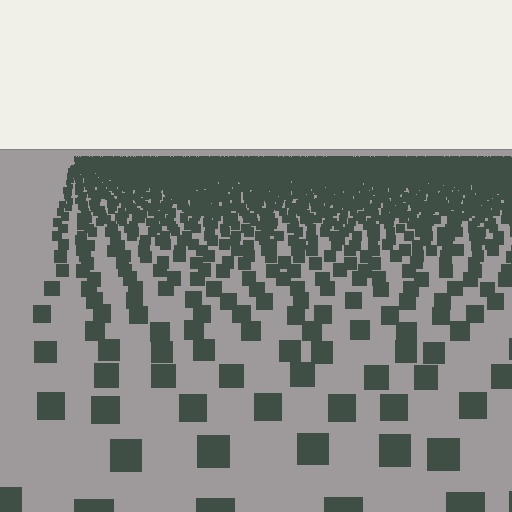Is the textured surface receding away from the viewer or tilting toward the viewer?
The surface is receding away from the viewer. Texture elements get smaller and denser toward the top.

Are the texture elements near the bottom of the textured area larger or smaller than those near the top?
Larger. Near the bottom, elements are closer to the viewer and appear at a bigger on-screen size.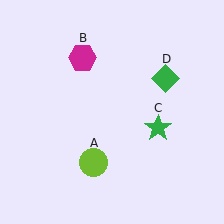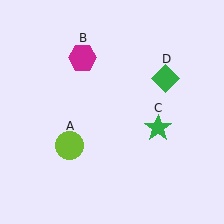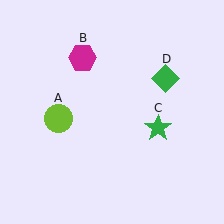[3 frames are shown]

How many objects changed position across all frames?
1 object changed position: lime circle (object A).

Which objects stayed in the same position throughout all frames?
Magenta hexagon (object B) and green star (object C) and green diamond (object D) remained stationary.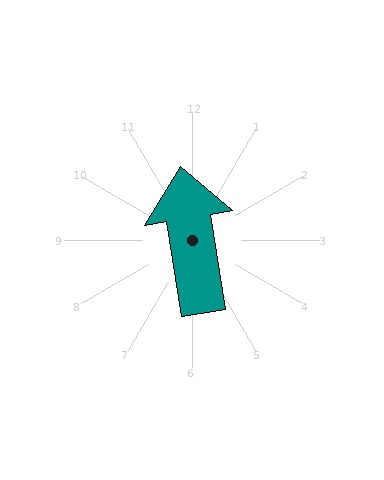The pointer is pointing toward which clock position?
Roughly 12 o'clock.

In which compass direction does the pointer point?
North.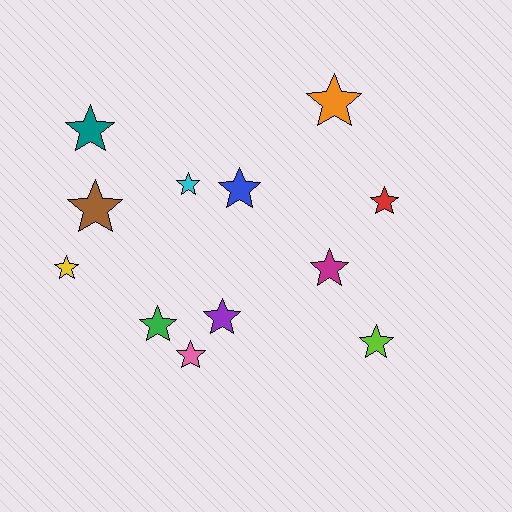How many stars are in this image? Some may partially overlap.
There are 12 stars.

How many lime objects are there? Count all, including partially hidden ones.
There is 1 lime object.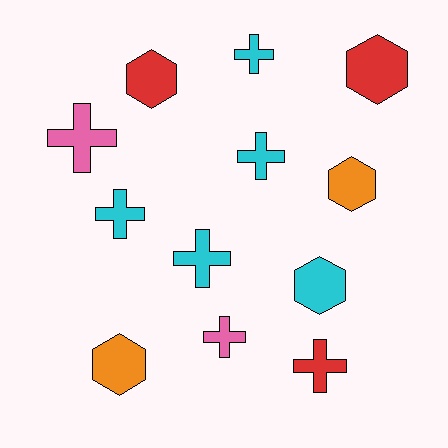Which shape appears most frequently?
Cross, with 7 objects.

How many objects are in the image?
There are 12 objects.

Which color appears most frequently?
Cyan, with 5 objects.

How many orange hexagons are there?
There are 2 orange hexagons.